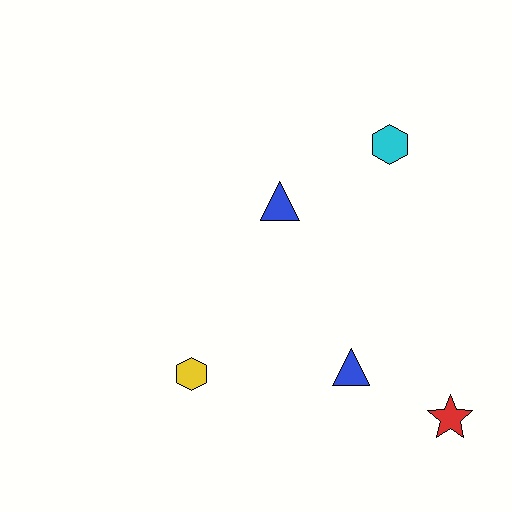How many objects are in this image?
There are 5 objects.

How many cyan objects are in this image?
There is 1 cyan object.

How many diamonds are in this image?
There are no diamonds.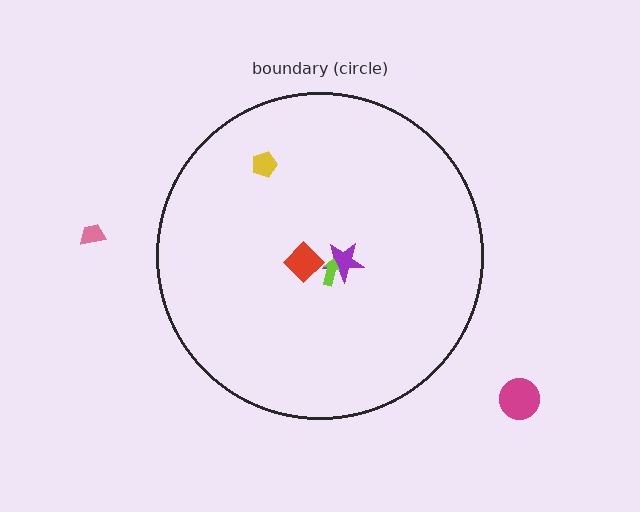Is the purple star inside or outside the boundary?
Inside.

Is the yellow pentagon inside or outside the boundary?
Inside.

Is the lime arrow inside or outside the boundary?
Inside.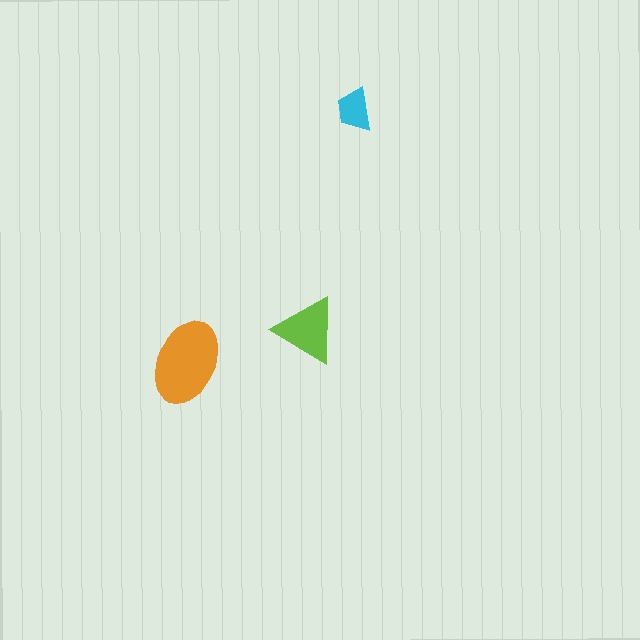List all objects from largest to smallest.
The orange ellipse, the lime triangle, the cyan trapezoid.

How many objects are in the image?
There are 3 objects in the image.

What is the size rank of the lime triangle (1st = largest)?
2nd.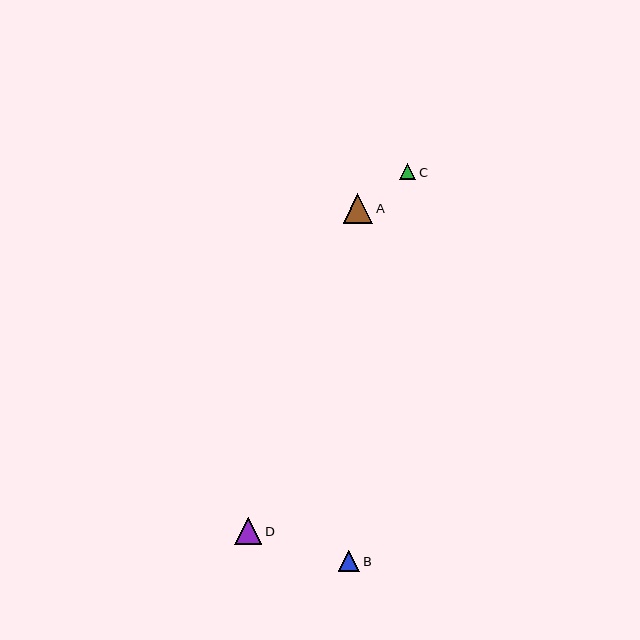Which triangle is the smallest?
Triangle C is the smallest with a size of approximately 16 pixels.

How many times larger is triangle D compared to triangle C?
Triangle D is approximately 1.6 times the size of triangle C.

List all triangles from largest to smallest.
From largest to smallest: A, D, B, C.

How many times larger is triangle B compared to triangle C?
Triangle B is approximately 1.3 times the size of triangle C.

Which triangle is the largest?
Triangle A is the largest with a size of approximately 29 pixels.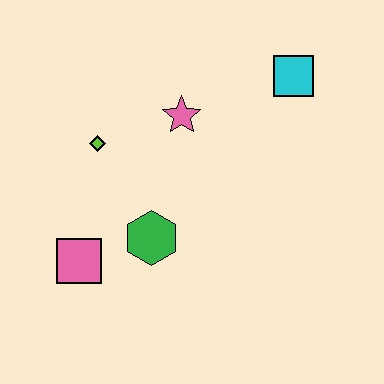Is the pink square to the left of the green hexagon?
Yes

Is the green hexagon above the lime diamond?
No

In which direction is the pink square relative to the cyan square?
The pink square is to the left of the cyan square.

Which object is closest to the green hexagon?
The pink square is closest to the green hexagon.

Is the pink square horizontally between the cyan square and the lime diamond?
No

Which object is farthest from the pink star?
The pink square is farthest from the pink star.